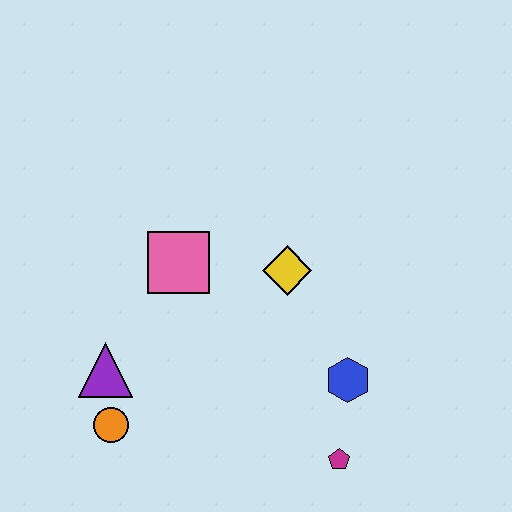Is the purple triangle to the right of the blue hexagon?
No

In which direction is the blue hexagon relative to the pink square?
The blue hexagon is to the right of the pink square.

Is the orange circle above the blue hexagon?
No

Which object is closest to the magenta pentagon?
The blue hexagon is closest to the magenta pentagon.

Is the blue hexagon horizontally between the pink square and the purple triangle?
No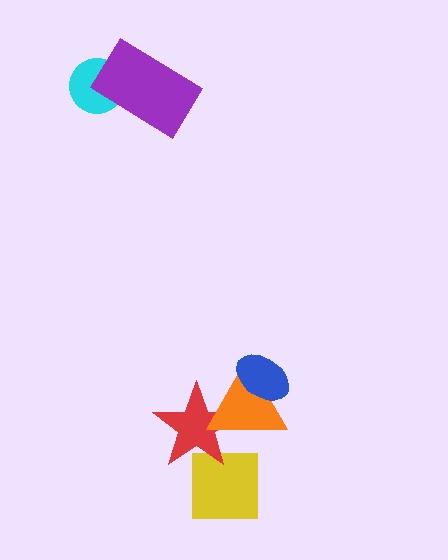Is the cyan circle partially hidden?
Yes, it is partially covered by another shape.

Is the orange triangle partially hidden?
Yes, it is partially covered by another shape.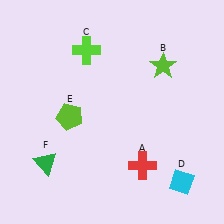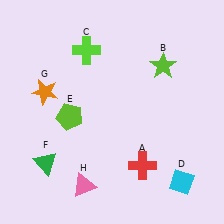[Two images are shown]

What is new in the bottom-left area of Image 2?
A pink triangle (H) was added in the bottom-left area of Image 2.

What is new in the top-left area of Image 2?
An orange star (G) was added in the top-left area of Image 2.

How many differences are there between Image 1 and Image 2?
There are 2 differences between the two images.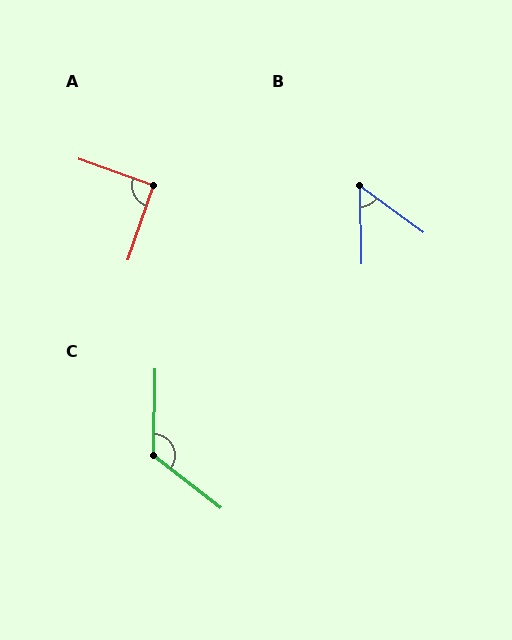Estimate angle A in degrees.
Approximately 91 degrees.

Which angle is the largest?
C, at approximately 127 degrees.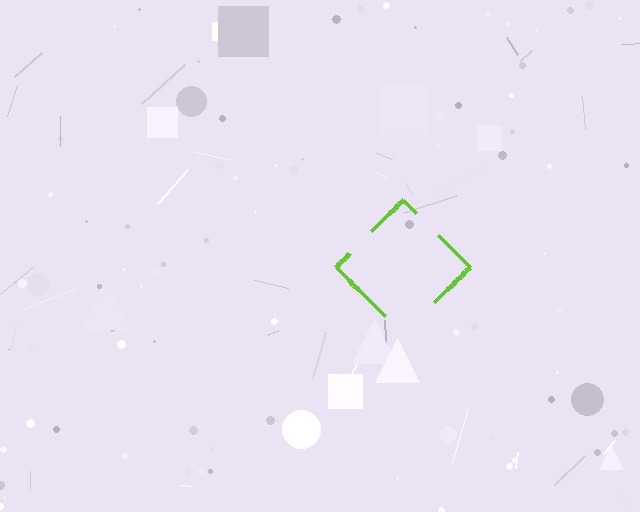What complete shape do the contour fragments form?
The contour fragments form a diamond.